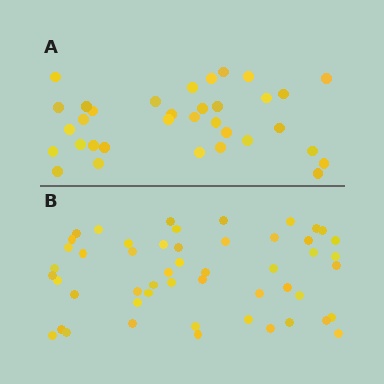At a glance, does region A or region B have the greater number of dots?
Region B (the bottom region) has more dots.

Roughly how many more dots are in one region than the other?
Region B has approximately 15 more dots than region A.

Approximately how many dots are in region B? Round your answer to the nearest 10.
About 50 dots. (The exact count is 51, which rounds to 50.)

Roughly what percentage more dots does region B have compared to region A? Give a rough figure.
About 50% more.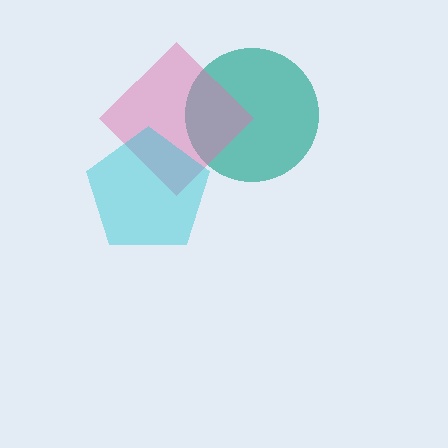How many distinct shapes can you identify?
There are 3 distinct shapes: a teal circle, a pink diamond, a cyan pentagon.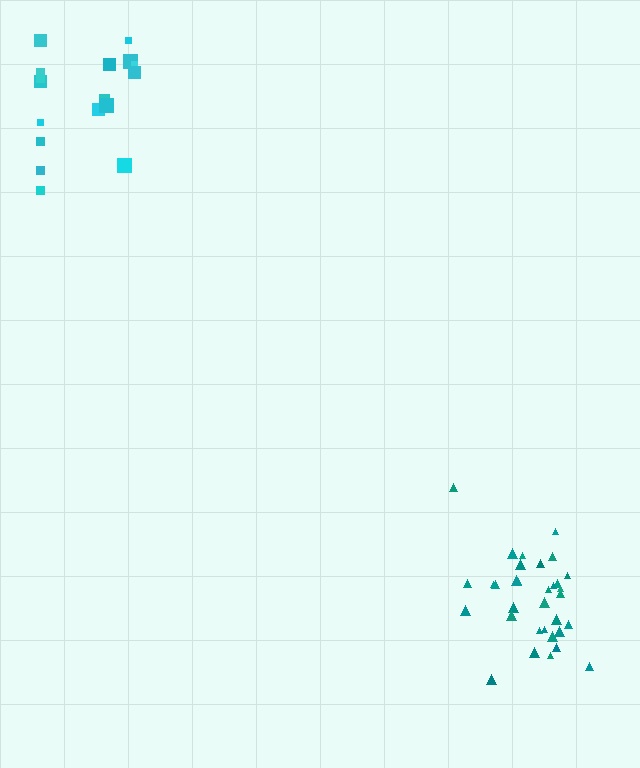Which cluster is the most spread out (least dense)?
Cyan.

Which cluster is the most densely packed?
Teal.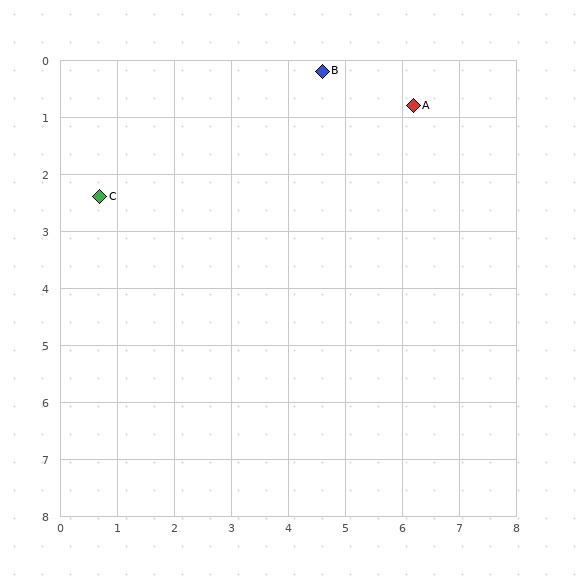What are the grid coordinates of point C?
Point C is at approximately (0.7, 2.4).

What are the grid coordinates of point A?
Point A is at approximately (6.2, 0.8).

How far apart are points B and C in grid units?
Points B and C are about 4.5 grid units apart.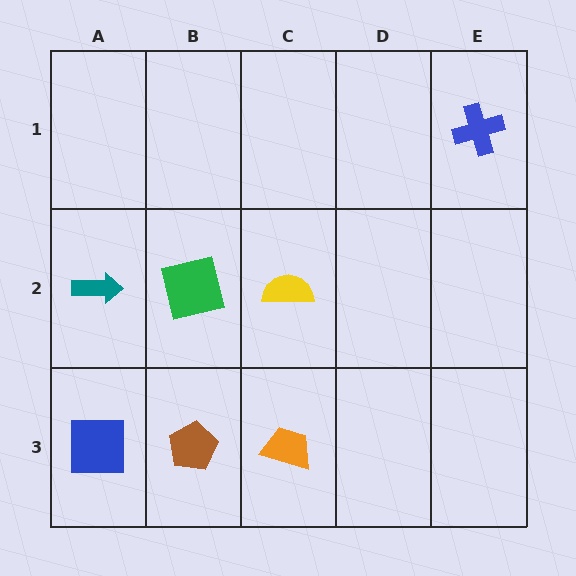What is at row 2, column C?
A yellow semicircle.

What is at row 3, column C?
An orange trapezoid.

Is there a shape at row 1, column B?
No, that cell is empty.